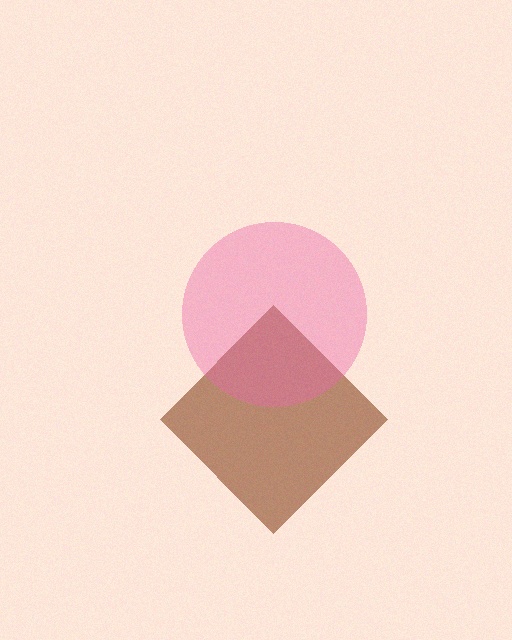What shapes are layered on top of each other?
The layered shapes are: a brown diamond, a pink circle.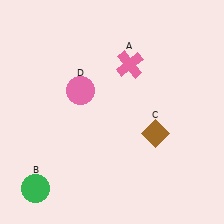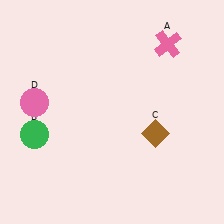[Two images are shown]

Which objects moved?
The objects that moved are: the pink cross (A), the green circle (B), the pink circle (D).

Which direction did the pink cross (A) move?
The pink cross (A) moved right.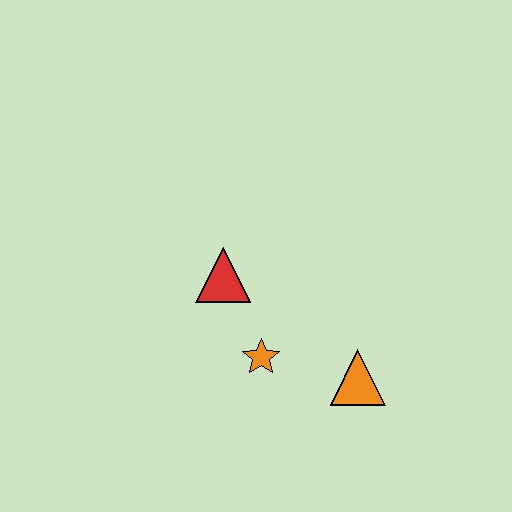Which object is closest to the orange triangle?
The orange star is closest to the orange triangle.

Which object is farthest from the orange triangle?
The red triangle is farthest from the orange triangle.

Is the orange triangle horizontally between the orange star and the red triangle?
No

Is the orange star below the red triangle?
Yes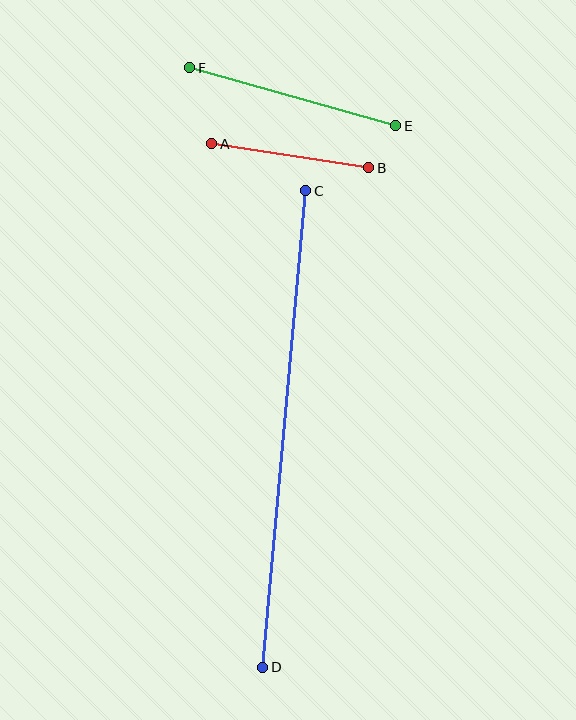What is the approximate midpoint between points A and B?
The midpoint is at approximately (290, 156) pixels.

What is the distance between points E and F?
The distance is approximately 214 pixels.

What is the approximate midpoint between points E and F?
The midpoint is at approximately (293, 97) pixels.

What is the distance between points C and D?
The distance is approximately 478 pixels.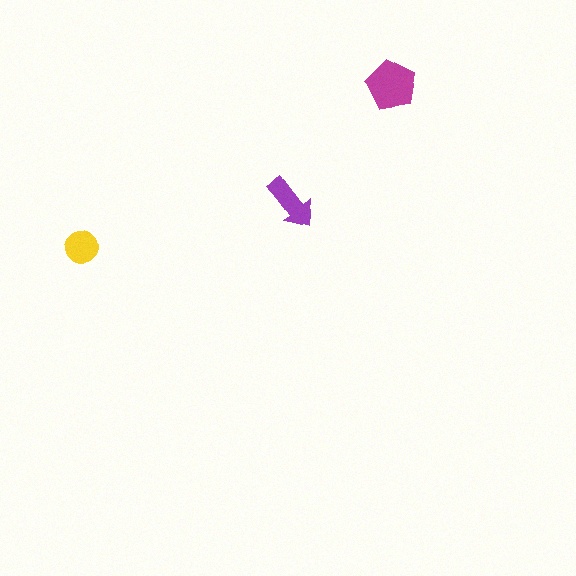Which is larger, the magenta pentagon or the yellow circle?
The magenta pentagon.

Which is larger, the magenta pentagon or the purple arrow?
The magenta pentagon.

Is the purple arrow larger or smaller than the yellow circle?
Larger.